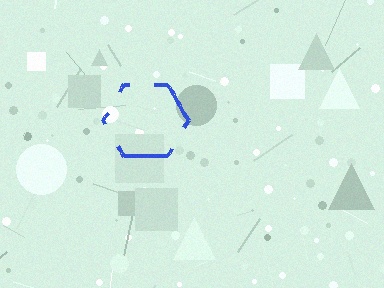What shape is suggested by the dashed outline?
The dashed outline suggests a hexagon.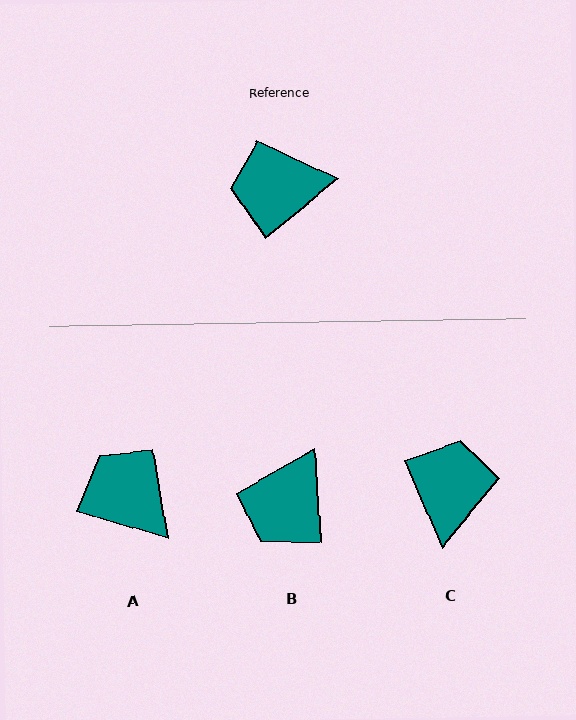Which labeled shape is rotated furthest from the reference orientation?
C, about 105 degrees away.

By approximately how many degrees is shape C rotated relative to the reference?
Approximately 105 degrees clockwise.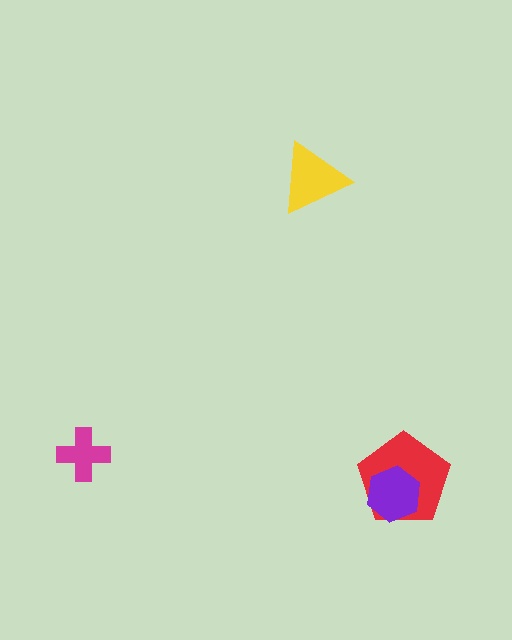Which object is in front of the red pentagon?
The purple hexagon is in front of the red pentagon.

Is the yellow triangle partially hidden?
No, no other shape covers it.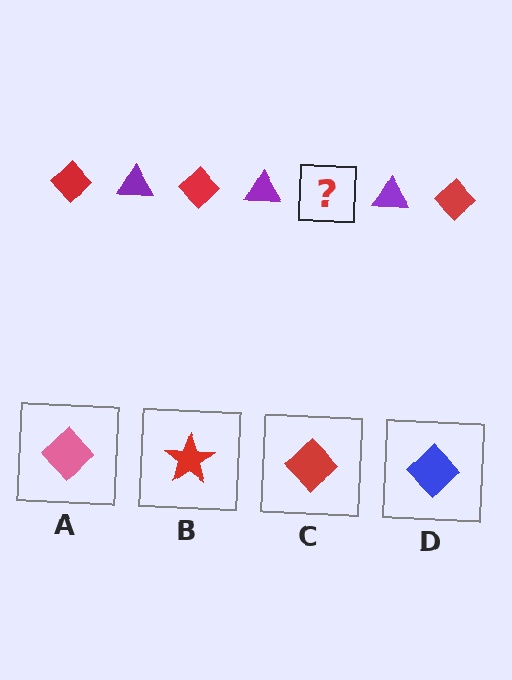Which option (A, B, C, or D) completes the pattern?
C.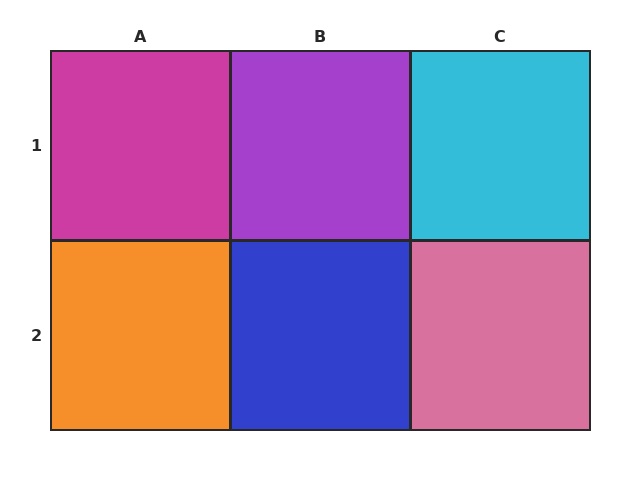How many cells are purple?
1 cell is purple.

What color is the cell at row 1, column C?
Cyan.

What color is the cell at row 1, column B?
Purple.